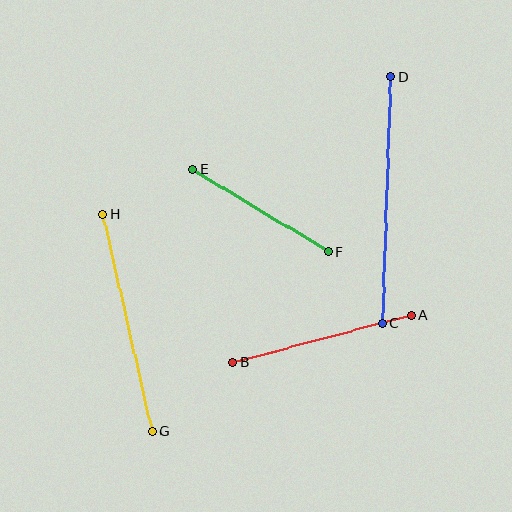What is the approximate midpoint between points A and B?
The midpoint is at approximately (322, 339) pixels.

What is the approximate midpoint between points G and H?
The midpoint is at approximately (128, 323) pixels.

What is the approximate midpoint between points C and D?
The midpoint is at approximately (387, 200) pixels.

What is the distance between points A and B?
The distance is approximately 185 pixels.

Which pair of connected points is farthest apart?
Points C and D are farthest apart.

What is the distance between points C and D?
The distance is approximately 247 pixels.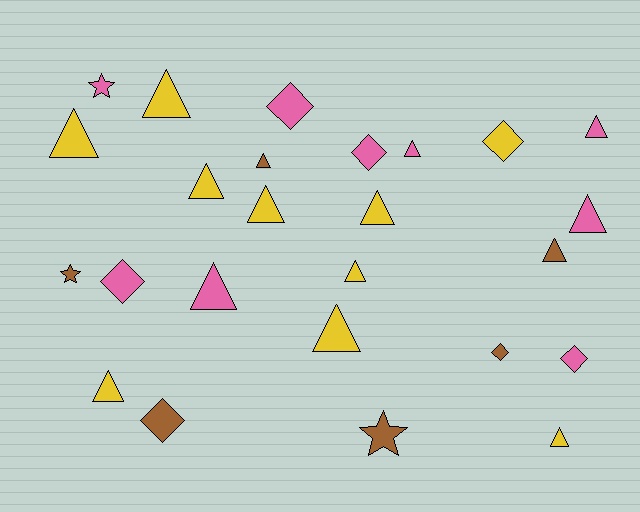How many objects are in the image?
There are 25 objects.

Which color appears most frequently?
Yellow, with 10 objects.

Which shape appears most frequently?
Triangle, with 15 objects.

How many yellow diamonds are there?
There is 1 yellow diamond.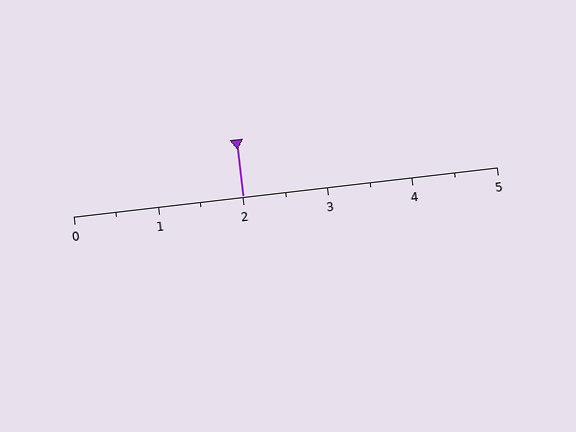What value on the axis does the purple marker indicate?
The marker indicates approximately 2.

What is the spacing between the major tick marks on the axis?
The major ticks are spaced 1 apart.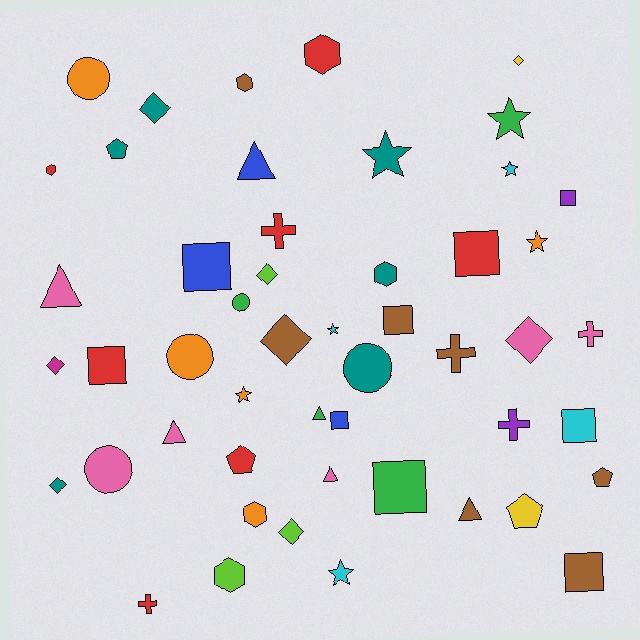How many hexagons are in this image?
There are 6 hexagons.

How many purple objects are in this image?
There are 2 purple objects.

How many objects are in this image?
There are 50 objects.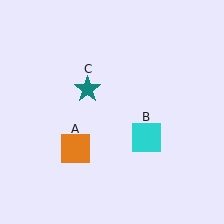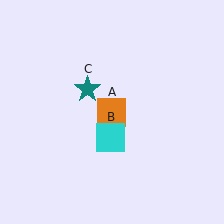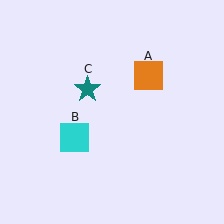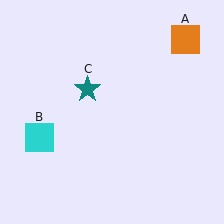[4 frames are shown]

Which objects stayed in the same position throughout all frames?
Teal star (object C) remained stationary.